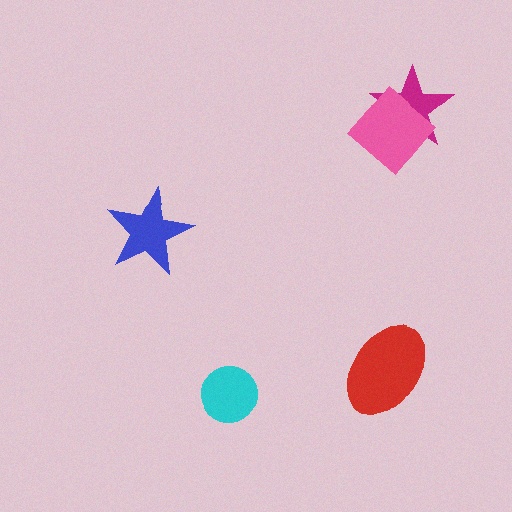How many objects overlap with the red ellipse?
0 objects overlap with the red ellipse.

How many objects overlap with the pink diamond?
1 object overlaps with the pink diamond.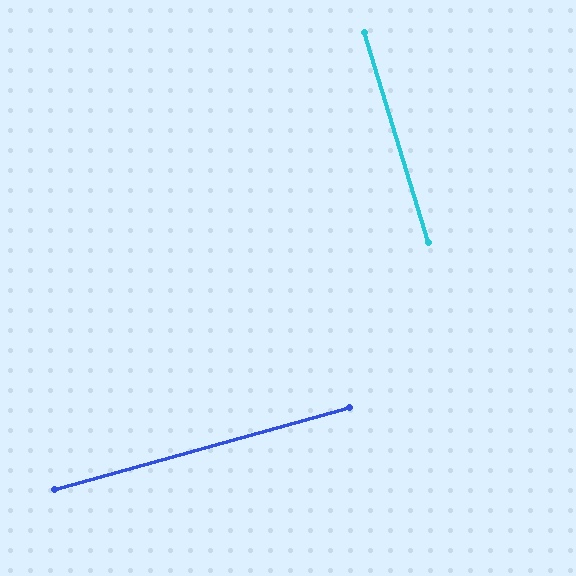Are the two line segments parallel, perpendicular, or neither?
Perpendicular — they meet at approximately 89°.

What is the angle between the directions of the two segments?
Approximately 89 degrees.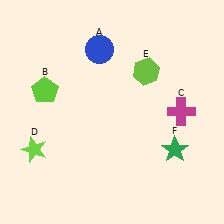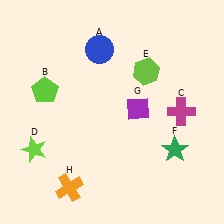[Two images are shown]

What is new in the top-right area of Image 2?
A purple diamond (G) was added in the top-right area of Image 2.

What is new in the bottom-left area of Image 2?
An orange cross (H) was added in the bottom-left area of Image 2.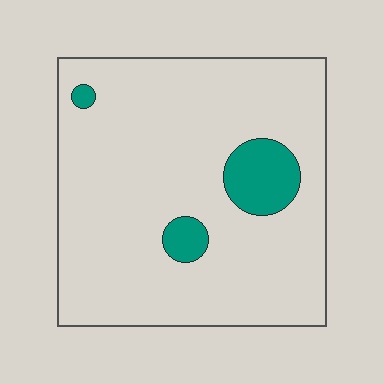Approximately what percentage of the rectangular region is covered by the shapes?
Approximately 10%.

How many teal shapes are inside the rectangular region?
3.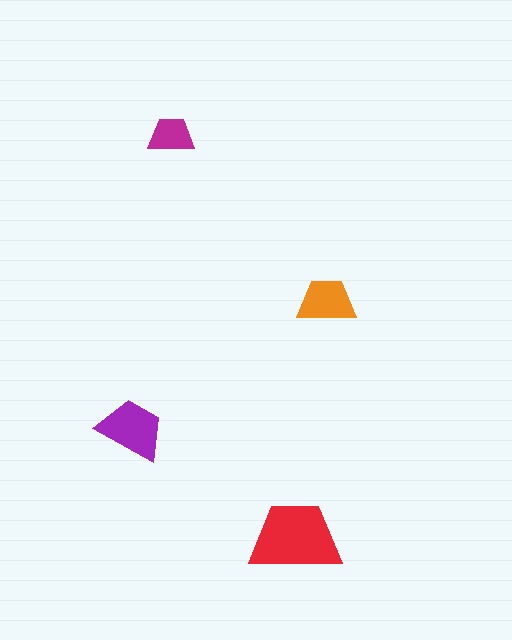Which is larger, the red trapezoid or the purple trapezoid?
The red one.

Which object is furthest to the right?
The orange trapezoid is rightmost.